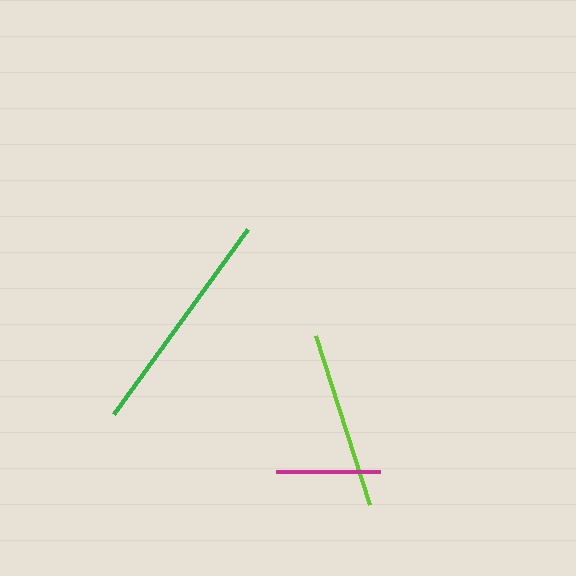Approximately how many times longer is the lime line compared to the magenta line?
The lime line is approximately 1.7 times the length of the magenta line.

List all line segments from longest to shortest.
From longest to shortest: green, lime, magenta.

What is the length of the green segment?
The green segment is approximately 228 pixels long.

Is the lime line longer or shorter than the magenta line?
The lime line is longer than the magenta line.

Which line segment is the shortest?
The magenta line is the shortest at approximately 104 pixels.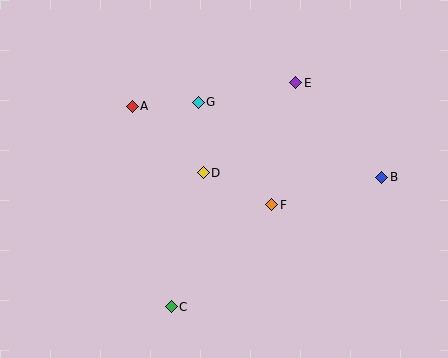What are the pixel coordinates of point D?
Point D is at (203, 173).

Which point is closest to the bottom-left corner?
Point C is closest to the bottom-left corner.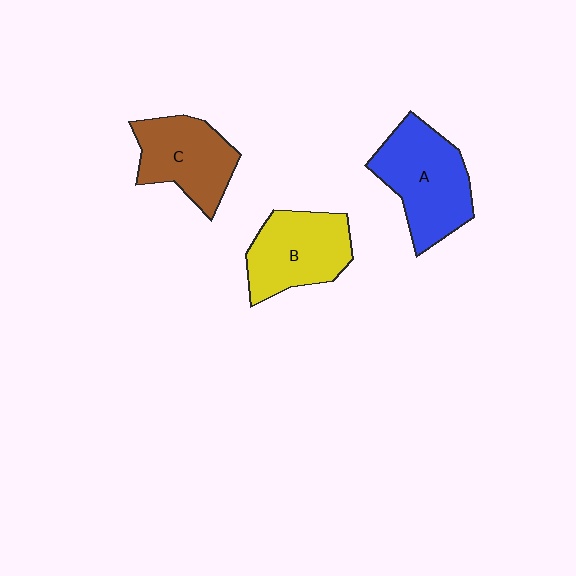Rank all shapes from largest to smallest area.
From largest to smallest: A (blue), B (yellow), C (brown).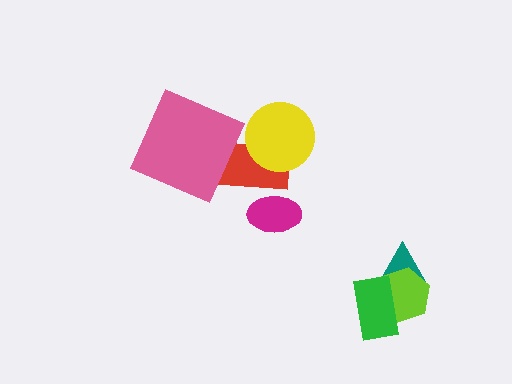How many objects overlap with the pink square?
1 object overlaps with the pink square.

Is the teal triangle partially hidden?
Yes, it is partially covered by another shape.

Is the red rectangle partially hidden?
Yes, it is partially covered by another shape.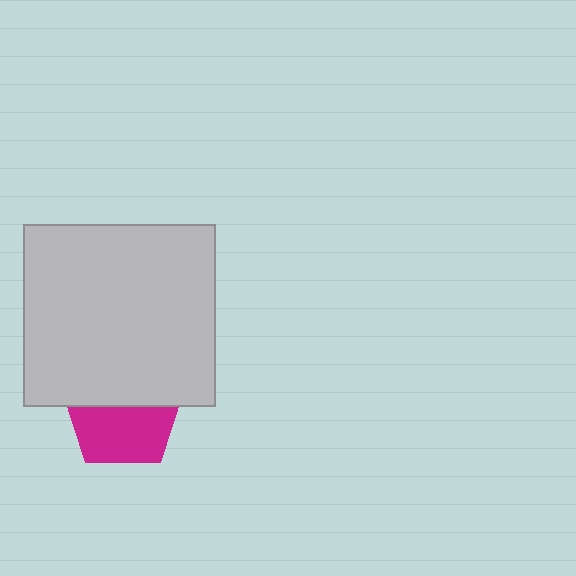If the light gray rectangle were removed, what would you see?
You would see the complete magenta pentagon.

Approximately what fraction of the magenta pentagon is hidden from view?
Roughly 47% of the magenta pentagon is hidden behind the light gray rectangle.